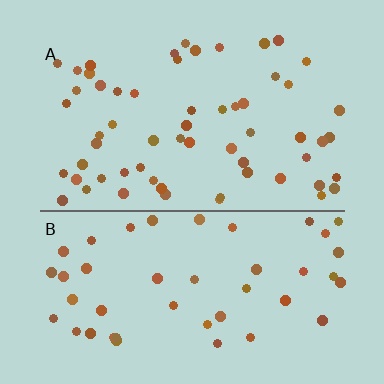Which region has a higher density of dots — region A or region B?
A (the top).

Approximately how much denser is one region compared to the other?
Approximately 1.3× — region A over region B.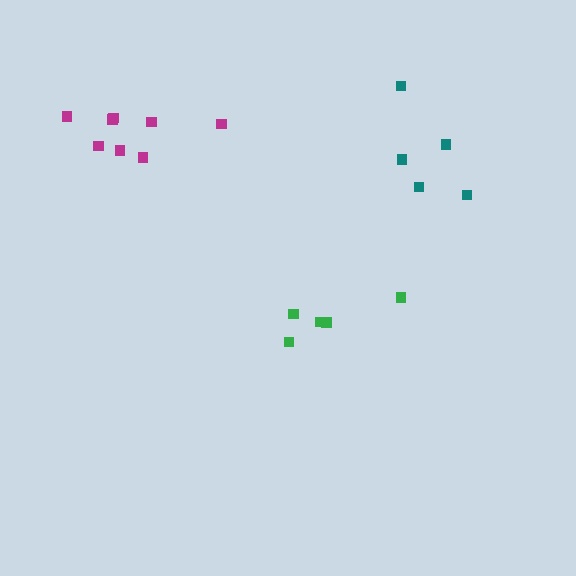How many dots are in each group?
Group 1: 5 dots, Group 2: 5 dots, Group 3: 8 dots (18 total).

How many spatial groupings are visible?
There are 3 spatial groupings.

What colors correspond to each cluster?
The clusters are colored: green, teal, magenta.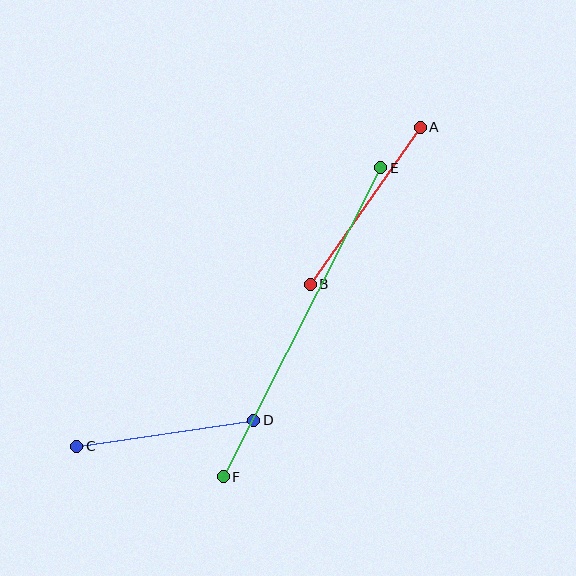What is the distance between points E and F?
The distance is approximately 347 pixels.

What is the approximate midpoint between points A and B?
The midpoint is at approximately (365, 206) pixels.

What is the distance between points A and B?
The distance is approximately 191 pixels.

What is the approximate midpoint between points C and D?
The midpoint is at approximately (165, 433) pixels.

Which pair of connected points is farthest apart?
Points E and F are farthest apart.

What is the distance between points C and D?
The distance is approximately 179 pixels.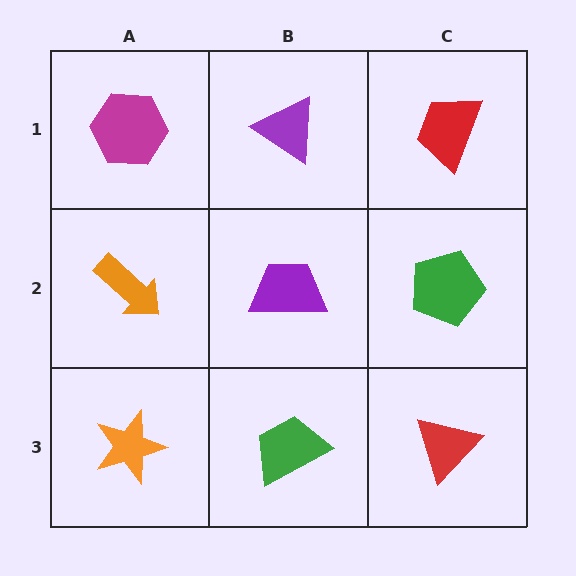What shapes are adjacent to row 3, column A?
An orange arrow (row 2, column A), a green trapezoid (row 3, column B).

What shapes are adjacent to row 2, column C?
A red trapezoid (row 1, column C), a red triangle (row 3, column C), a purple trapezoid (row 2, column B).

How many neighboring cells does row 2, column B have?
4.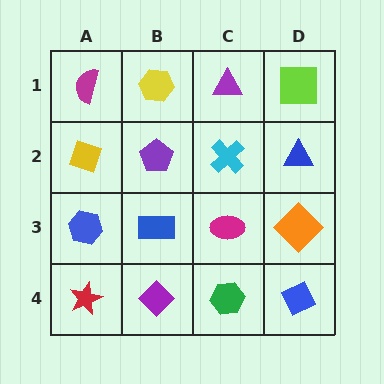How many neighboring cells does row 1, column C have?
3.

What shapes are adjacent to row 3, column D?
A blue triangle (row 2, column D), a blue diamond (row 4, column D), a magenta ellipse (row 3, column C).